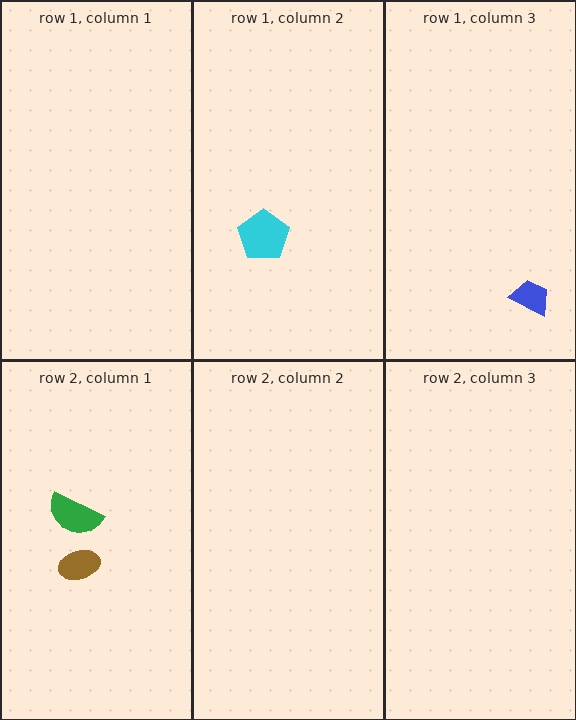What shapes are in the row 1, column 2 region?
The cyan pentagon.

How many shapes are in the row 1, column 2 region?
1.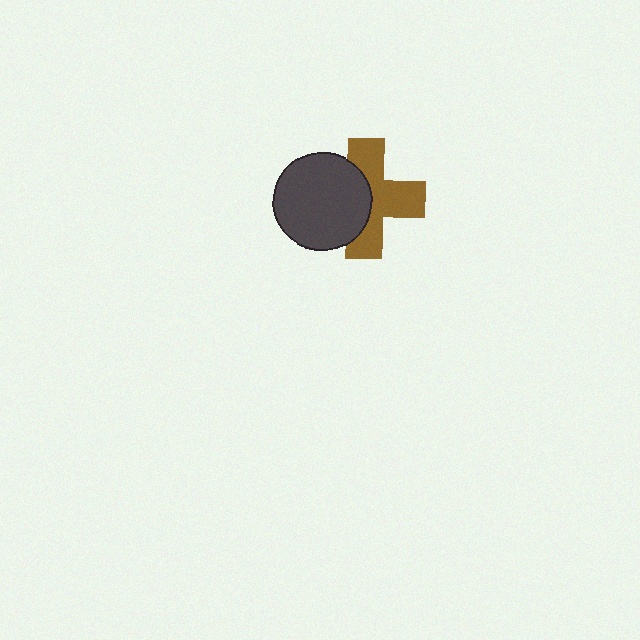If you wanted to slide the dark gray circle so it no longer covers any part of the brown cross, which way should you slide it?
Slide it left — that is the most direct way to separate the two shapes.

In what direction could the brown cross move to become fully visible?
The brown cross could move right. That would shift it out from behind the dark gray circle entirely.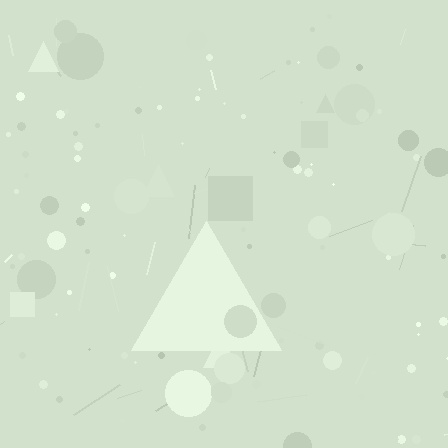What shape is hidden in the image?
A triangle is hidden in the image.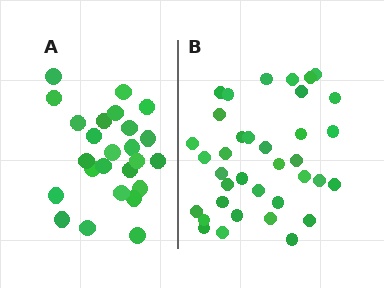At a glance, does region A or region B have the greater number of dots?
Region B (the right region) has more dots.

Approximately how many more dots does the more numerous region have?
Region B has roughly 12 or so more dots than region A.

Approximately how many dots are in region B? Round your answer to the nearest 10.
About 40 dots. (The exact count is 36, which rounds to 40.)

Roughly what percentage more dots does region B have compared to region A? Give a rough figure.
About 45% more.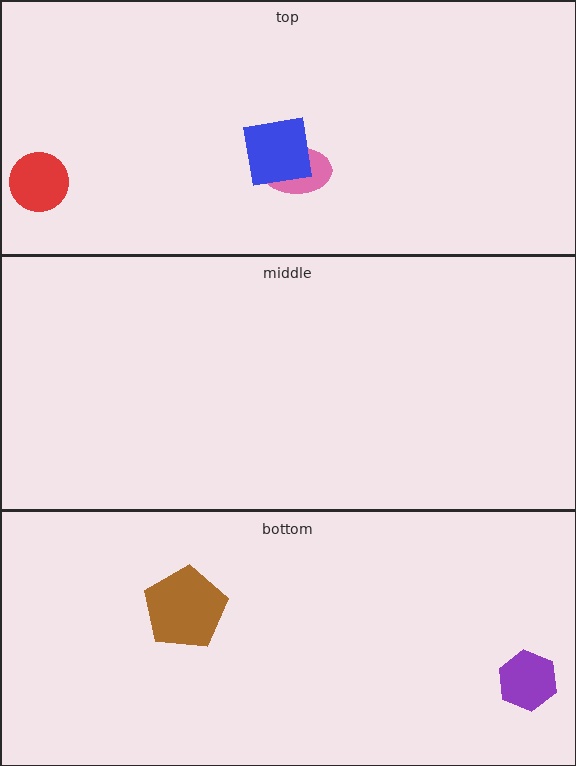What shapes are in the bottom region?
The purple hexagon, the brown pentagon.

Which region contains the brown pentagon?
The bottom region.